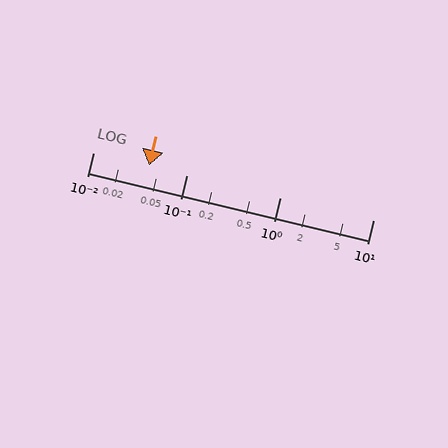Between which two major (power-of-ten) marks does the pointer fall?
The pointer is between 0.01 and 0.1.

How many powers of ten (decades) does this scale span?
The scale spans 3 decades, from 0.01 to 10.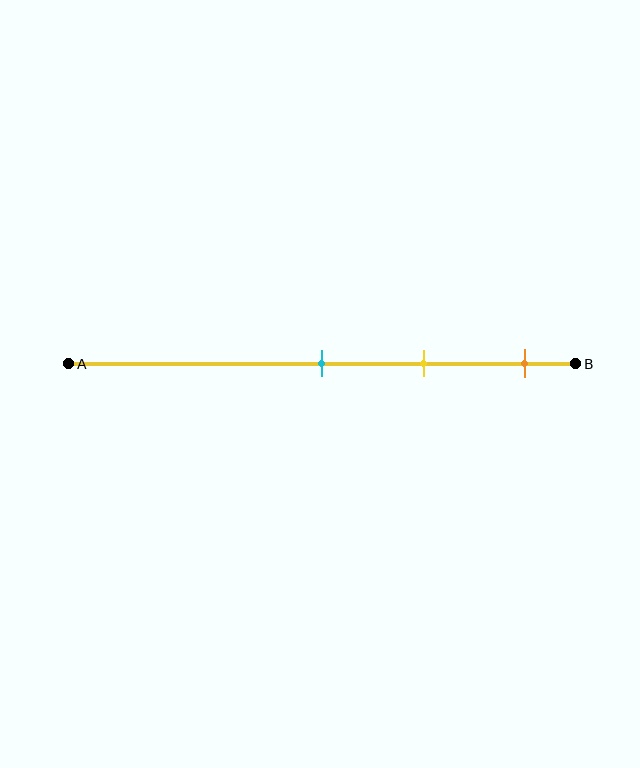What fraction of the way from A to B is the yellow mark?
The yellow mark is approximately 70% (0.7) of the way from A to B.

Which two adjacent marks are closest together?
The cyan and yellow marks are the closest adjacent pair.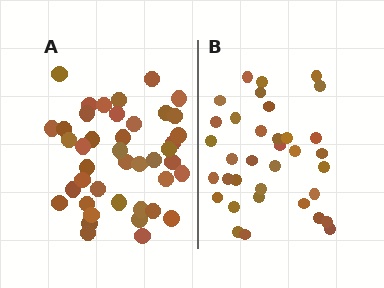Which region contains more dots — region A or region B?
Region A (the left region) has more dots.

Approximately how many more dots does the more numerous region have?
Region A has roughly 8 or so more dots than region B.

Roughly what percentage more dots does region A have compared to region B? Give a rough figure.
About 20% more.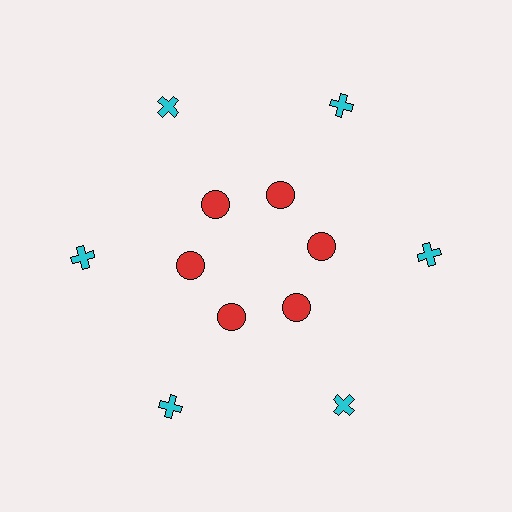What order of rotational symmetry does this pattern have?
This pattern has 6-fold rotational symmetry.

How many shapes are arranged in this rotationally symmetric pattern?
There are 12 shapes, arranged in 6 groups of 2.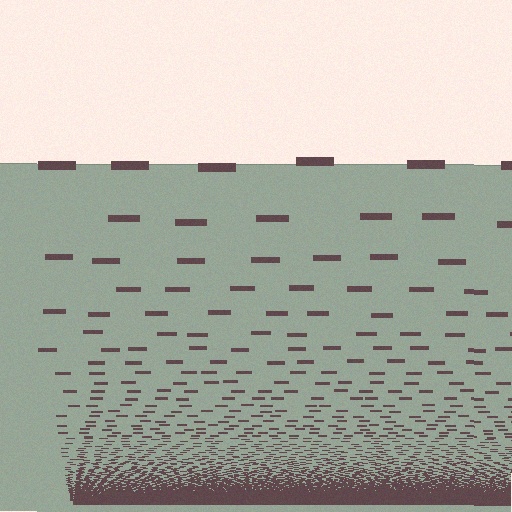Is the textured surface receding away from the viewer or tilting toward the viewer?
The surface appears to tilt toward the viewer. Texture elements get larger and sparser toward the top.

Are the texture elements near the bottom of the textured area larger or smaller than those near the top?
Smaller. The gradient is inverted — elements near the bottom are smaller and denser.